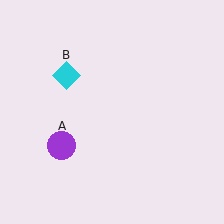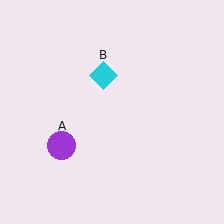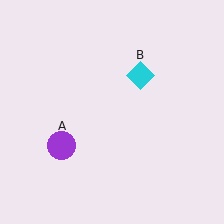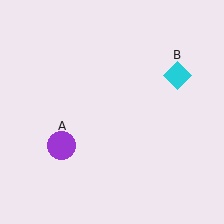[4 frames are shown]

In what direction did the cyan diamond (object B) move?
The cyan diamond (object B) moved right.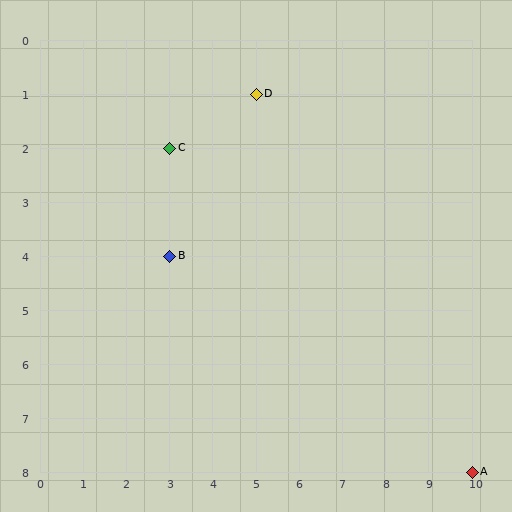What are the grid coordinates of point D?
Point D is at grid coordinates (5, 1).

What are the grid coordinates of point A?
Point A is at grid coordinates (10, 8).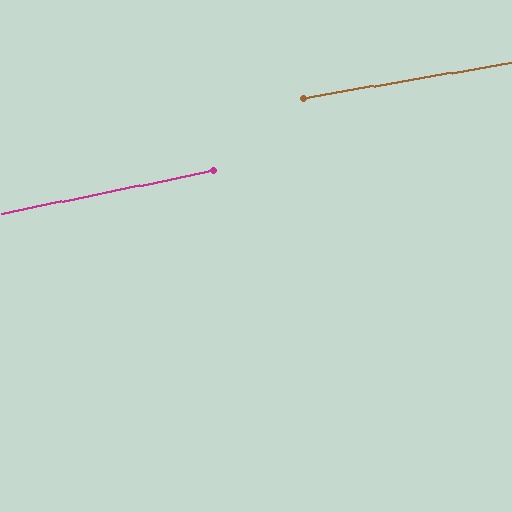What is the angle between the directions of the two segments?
Approximately 2 degrees.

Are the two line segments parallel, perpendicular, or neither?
Parallel — their directions differ by only 1.8°.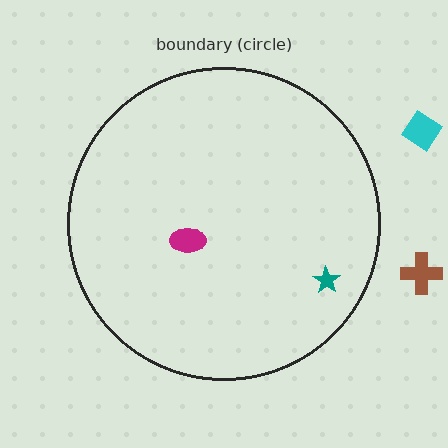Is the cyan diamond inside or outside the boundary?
Outside.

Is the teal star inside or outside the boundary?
Inside.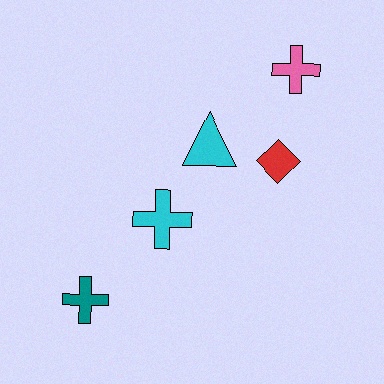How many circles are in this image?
There are no circles.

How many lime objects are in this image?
There are no lime objects.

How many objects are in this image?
There are 5 objects.